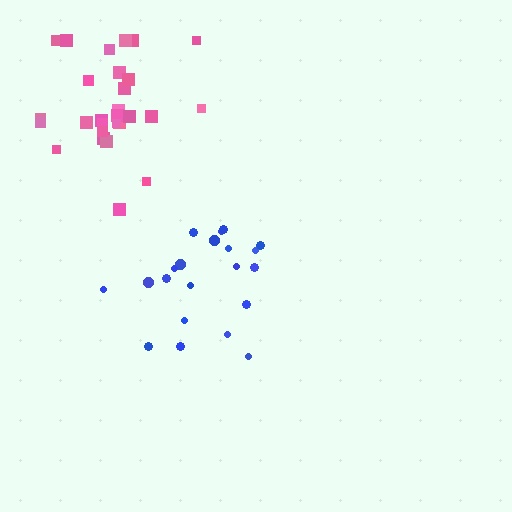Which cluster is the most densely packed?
Blue.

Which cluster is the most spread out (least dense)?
Pink.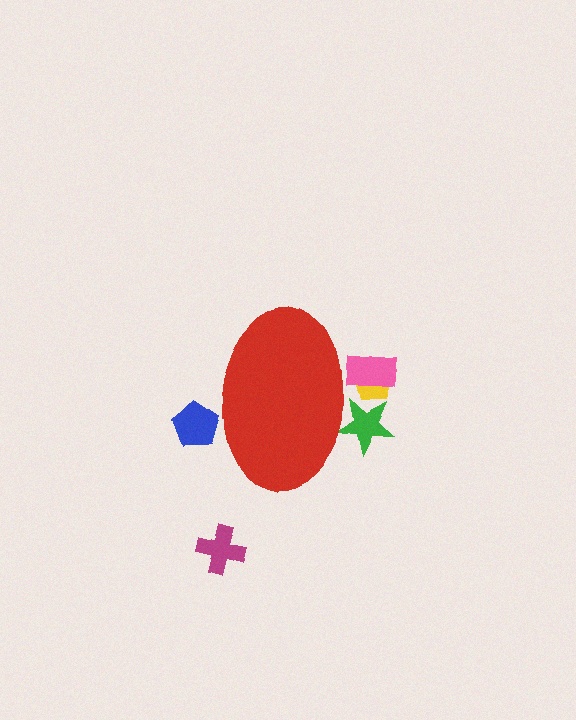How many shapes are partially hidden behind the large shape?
4 shapes are partially hidden.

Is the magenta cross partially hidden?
No, the magenta cross is fully visible.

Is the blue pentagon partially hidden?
Yes, the blue pentagon is partially hidden behind the red ellipse.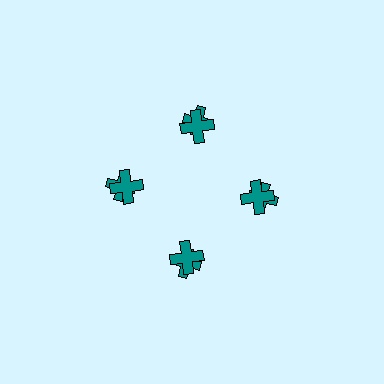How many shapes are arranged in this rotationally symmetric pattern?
There are 8 shapes, arranged in 4 groups of 2.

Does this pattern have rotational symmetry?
Yes, this pattern has 4-fold rotational symmetry. It looks the same after rotating 90 degrees around the center.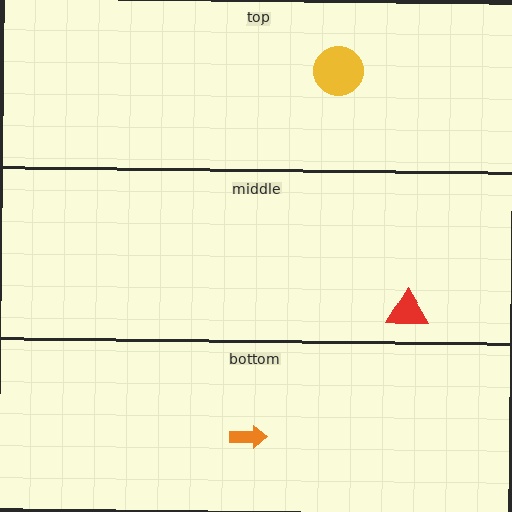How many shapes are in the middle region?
1.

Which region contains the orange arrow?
The bottom region.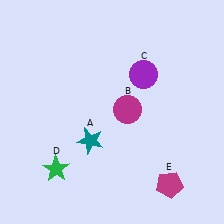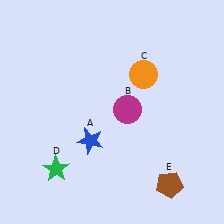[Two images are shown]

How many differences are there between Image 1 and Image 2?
There are 3 differences between the two images.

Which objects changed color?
A changed from teal to blue. C changed from purple to orange. E changed from magenta to brown.